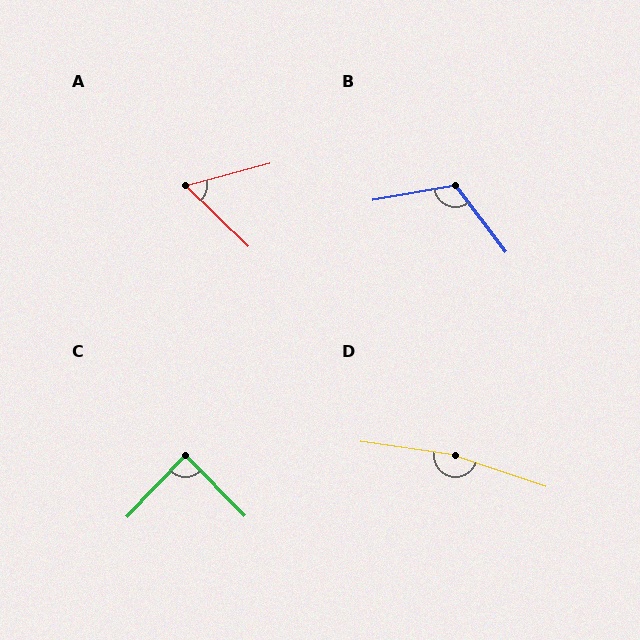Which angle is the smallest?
A, at approximately 59 degrees.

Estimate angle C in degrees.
Approximately 88 degrees.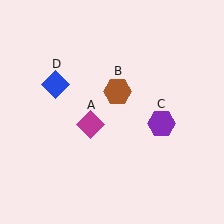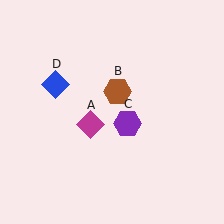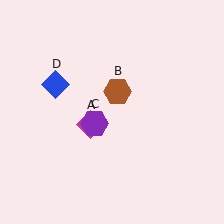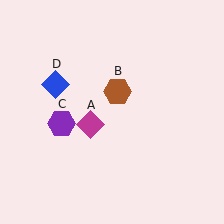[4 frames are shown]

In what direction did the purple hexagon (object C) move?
The purple hexagon (object C) moved left.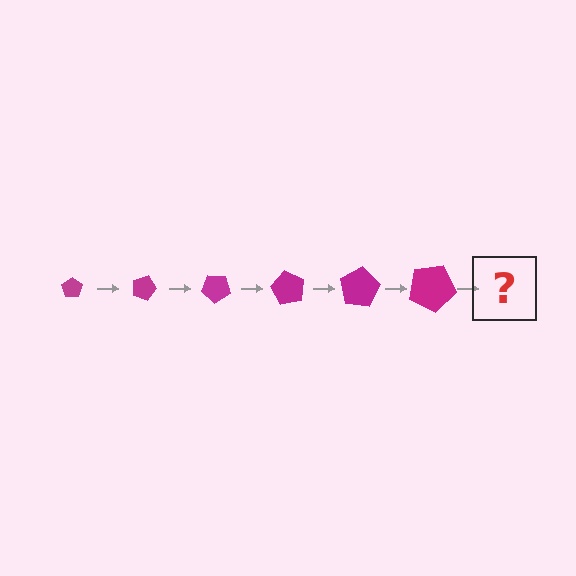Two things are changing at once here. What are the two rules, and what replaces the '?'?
The two rules are that the pentagon grows larger each step and it rotates 20 degrees each step. The '?' should be a pentagon, larger than the previous one and rotated 120 degrees from the start.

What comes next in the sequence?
The next element should be a pentagon, larger than the previous one and rotated 120 degrees from the start.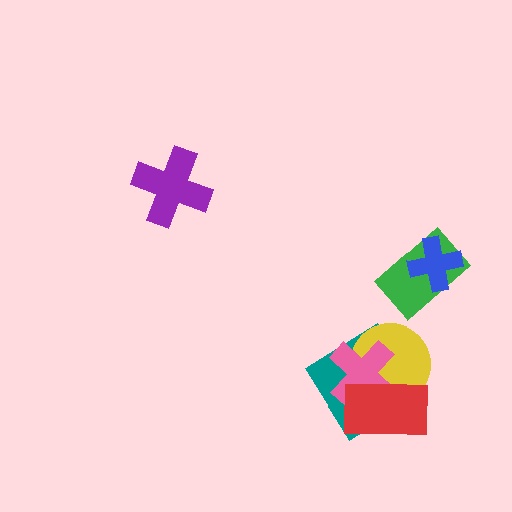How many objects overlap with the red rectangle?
3 objects overlap with the red rectangle.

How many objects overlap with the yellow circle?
3 objects overlap with the yellow circle.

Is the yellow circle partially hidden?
Yes, it is partially covered by another shape.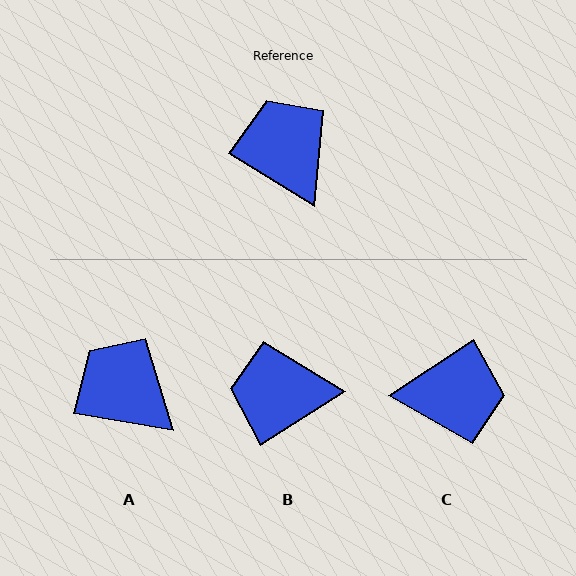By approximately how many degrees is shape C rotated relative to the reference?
Approximately 115 degrees clockwise.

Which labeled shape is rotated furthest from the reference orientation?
C, about 115 degrees away.